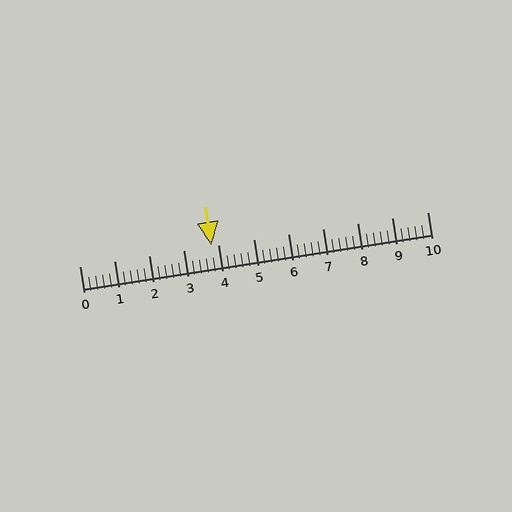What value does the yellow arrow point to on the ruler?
The yellow arrow points to approximately 3.8.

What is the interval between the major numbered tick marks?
The major tick marks are spaced 1 units apart.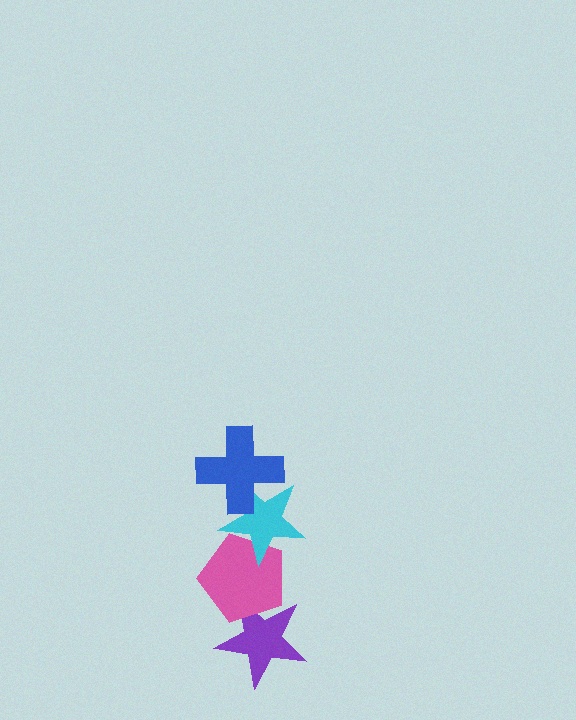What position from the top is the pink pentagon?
The pink pentagon is 3rd from the top.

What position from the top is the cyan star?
The cyan star is 2nd from the top.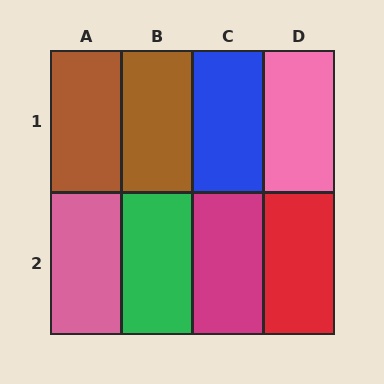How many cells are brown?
2 cells are brown.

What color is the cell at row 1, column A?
Brown.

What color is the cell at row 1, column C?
Blue.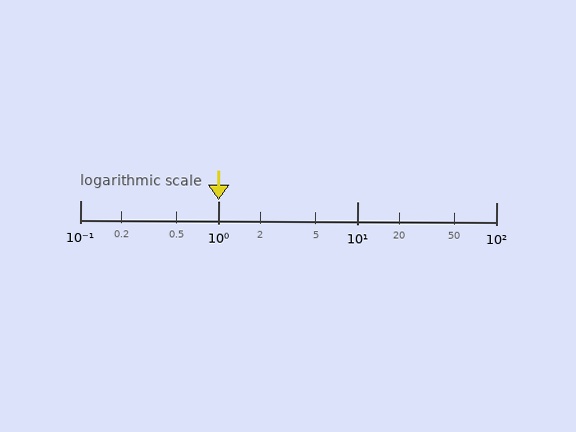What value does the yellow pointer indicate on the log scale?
The pointer indicates approximately 1.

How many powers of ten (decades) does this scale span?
The scale spans 3 decades, from 0.1 to 100.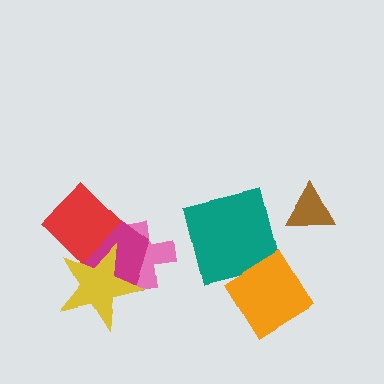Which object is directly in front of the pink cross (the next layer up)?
The magenta pentagon is directly in front of the pink cross.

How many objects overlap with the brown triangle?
0 objects overlap with the brown triangle.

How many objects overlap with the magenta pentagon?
3 objects overlap with the magenta pentagon.